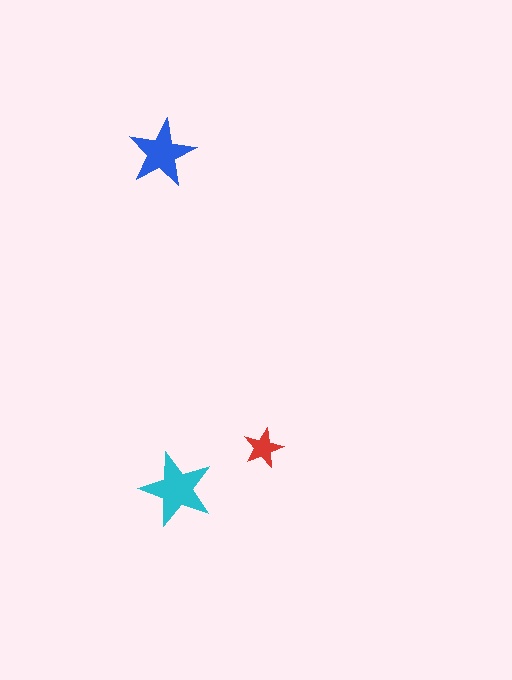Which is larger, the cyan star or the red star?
The cyan one.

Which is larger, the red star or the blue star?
The blue one.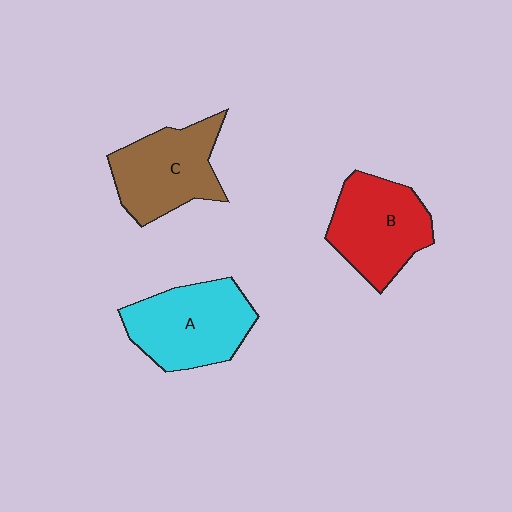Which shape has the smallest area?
Shape C (brown).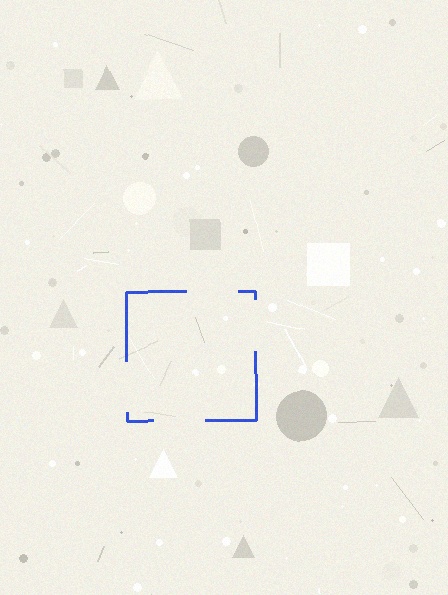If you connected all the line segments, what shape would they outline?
They would outline a square.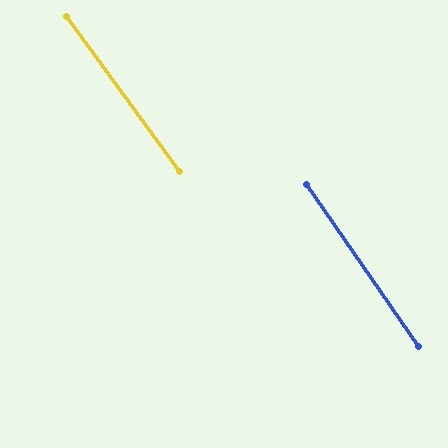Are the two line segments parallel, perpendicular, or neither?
Parallel — their directions differ by only 1.5°.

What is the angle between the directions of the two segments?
Approximately 2 degrees.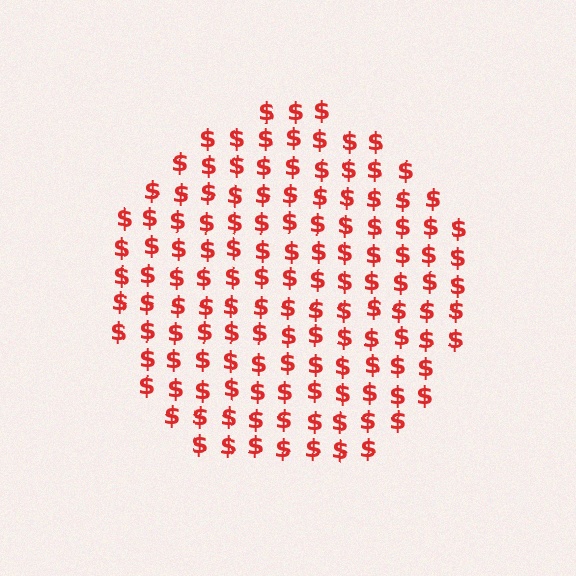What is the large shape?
The large shape is a circle.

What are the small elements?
The small elements are dollar signs.